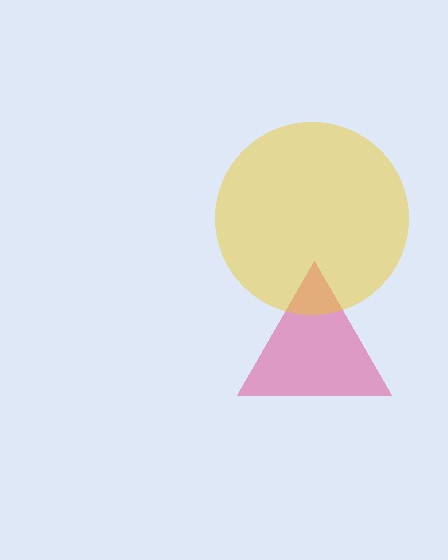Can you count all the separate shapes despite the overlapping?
Yes, there are 2 separate shapes.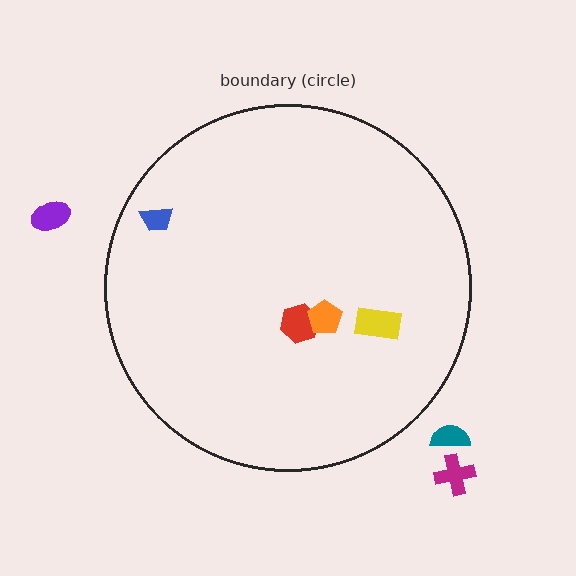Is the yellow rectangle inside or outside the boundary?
Inside.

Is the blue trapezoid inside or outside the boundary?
Inside.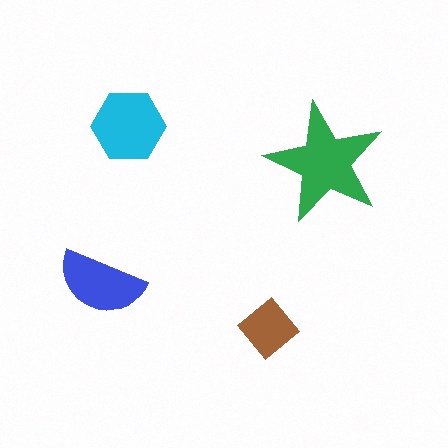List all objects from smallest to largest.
The brown diamond, the blue semicircle, the cyan hexagon, the green star.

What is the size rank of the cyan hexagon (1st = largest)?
2nd.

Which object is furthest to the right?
The green star is rightmost.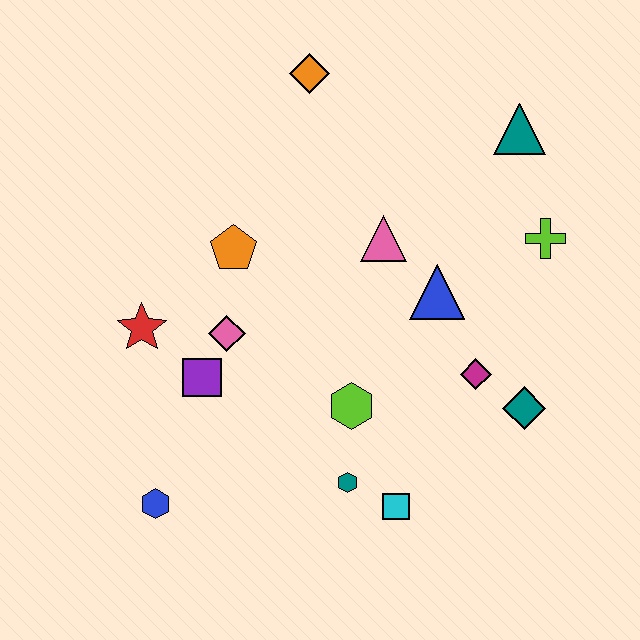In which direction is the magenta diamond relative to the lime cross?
The magenta diamond is below the lime cross.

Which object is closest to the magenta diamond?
The teal diamond is closest to the magenta diamond.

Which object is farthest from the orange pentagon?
The teal diamond is farthest from the orange pentagon.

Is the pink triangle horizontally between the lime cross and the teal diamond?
No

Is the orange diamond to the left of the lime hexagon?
Yes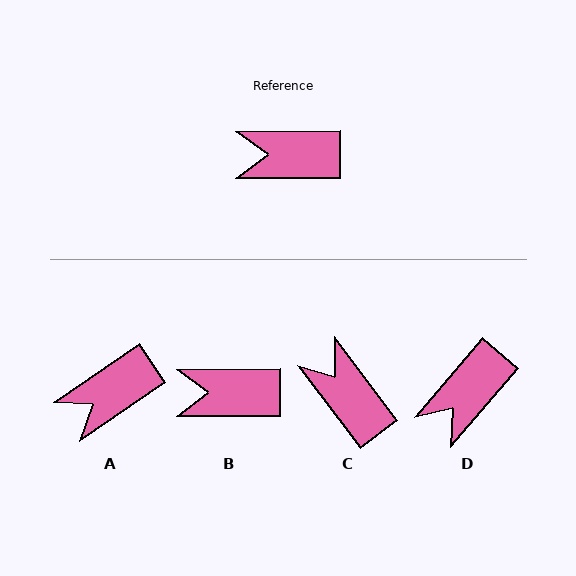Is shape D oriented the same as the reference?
No, it is off by about 49 degrees.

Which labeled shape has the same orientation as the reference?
B.